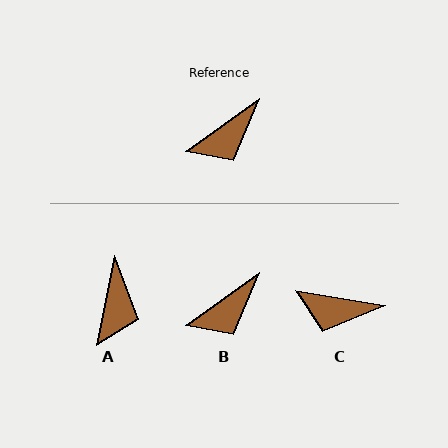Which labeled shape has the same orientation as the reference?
B.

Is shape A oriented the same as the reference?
No, it is off by about 43 degrees.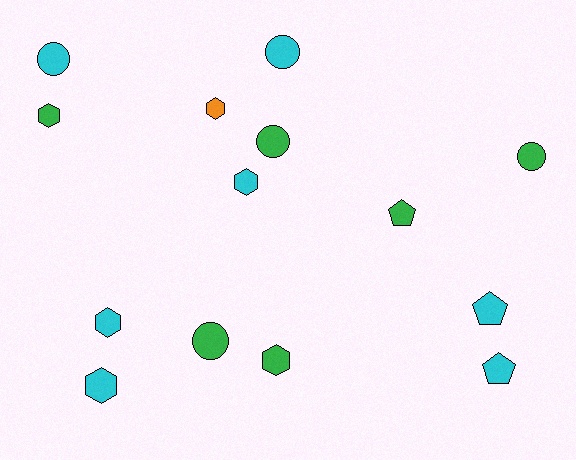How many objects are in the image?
There are 14 objects.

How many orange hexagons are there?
There is 1 orange hexagon.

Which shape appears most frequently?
Hexagon, with 6 objects.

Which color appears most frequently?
Cyan, with 7 objects.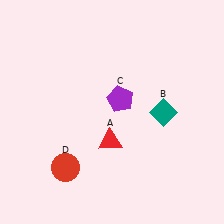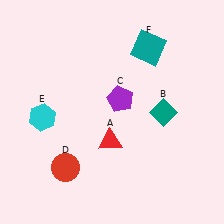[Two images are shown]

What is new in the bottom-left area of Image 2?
A cyan hexagon (E) was added in the bottom-left area of Image 2.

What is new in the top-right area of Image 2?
A teal square (F) was added in the top-right area of Image 2.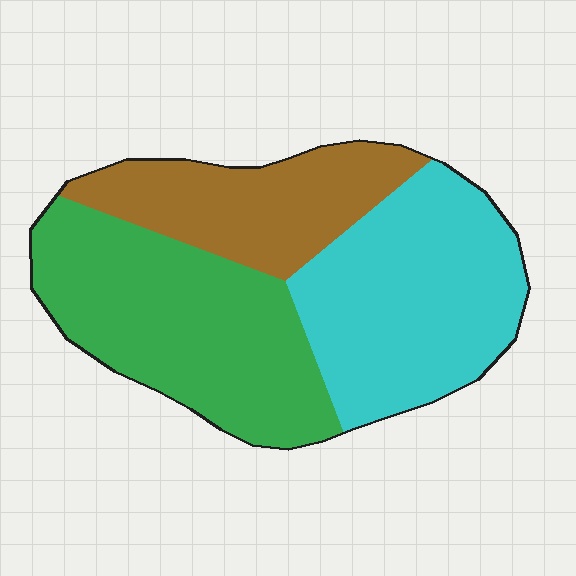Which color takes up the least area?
Brown, at roughly 25%.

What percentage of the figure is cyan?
Cyan covers 37% of the figure.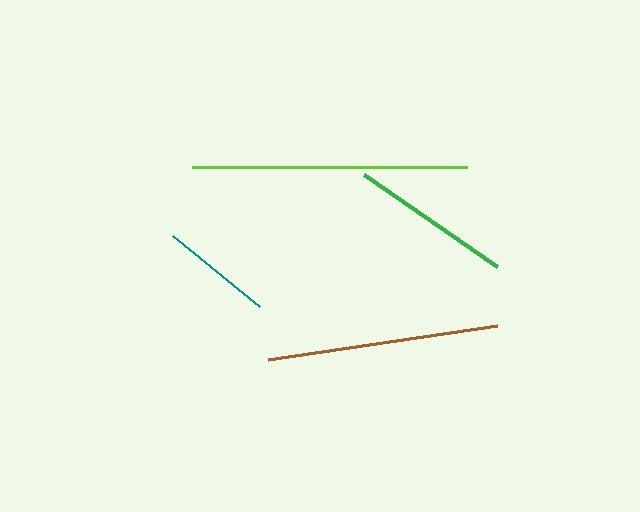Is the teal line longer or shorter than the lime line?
The lime line is longer than the teal line.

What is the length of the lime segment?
The lime segment is approximately 275 pixels long.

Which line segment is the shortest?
The teal line is the shortest at approximately 113 pixels.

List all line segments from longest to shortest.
From longest to shortest: lime, brown, green, teal.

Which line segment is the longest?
The lime line is the longest at approximately 275 pixels.